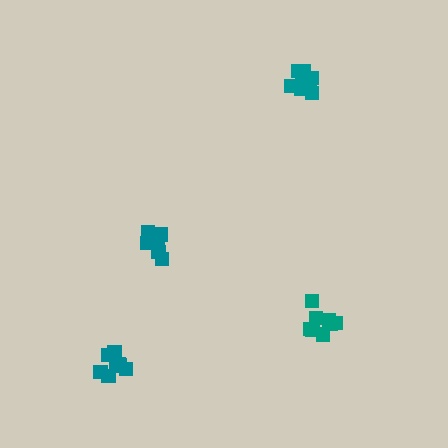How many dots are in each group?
Group 1: 9 dots, Group 2: 9 dots, Group 3: 8 dots, Group 4: 8 dots (34 total).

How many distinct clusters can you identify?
There are 4 distinct clusters.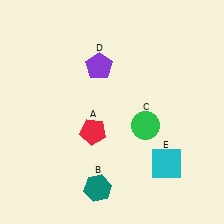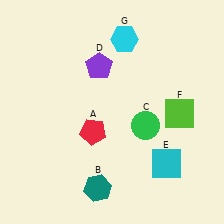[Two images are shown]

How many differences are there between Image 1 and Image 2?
There are 2 differences between the two images.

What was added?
A lime square (F), a cyan hexagon (G) were added in Image 2.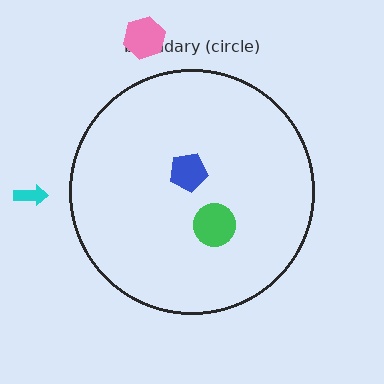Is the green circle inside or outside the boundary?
Inside.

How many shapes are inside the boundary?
2 inside, 2 outside.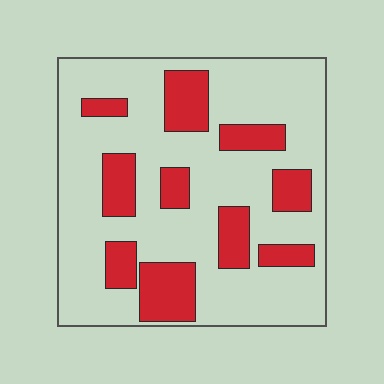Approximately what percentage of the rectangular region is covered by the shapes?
Approximately 25%.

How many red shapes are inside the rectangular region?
10.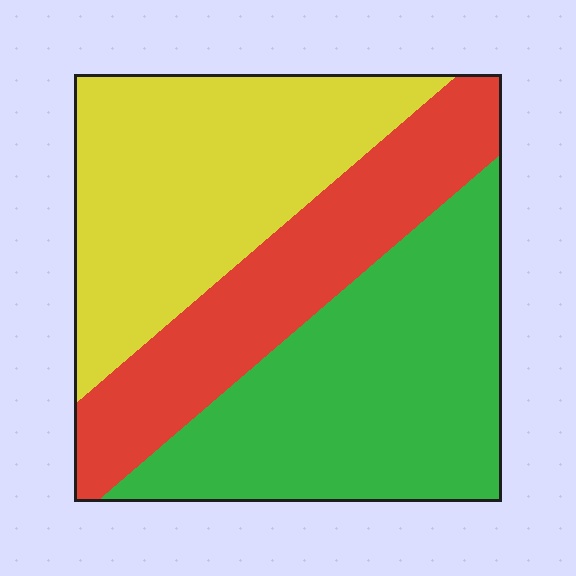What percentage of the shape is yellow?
Yellow covers about 35% of the shape.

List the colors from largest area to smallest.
From largest to smallest: green, yellow, red.